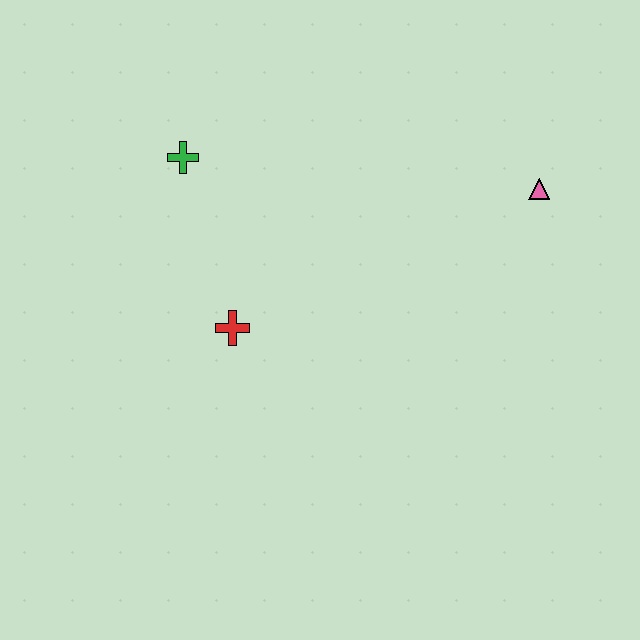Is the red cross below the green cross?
Yes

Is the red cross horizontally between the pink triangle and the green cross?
Yes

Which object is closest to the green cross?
The red cross is closest to the green cross.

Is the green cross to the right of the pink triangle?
No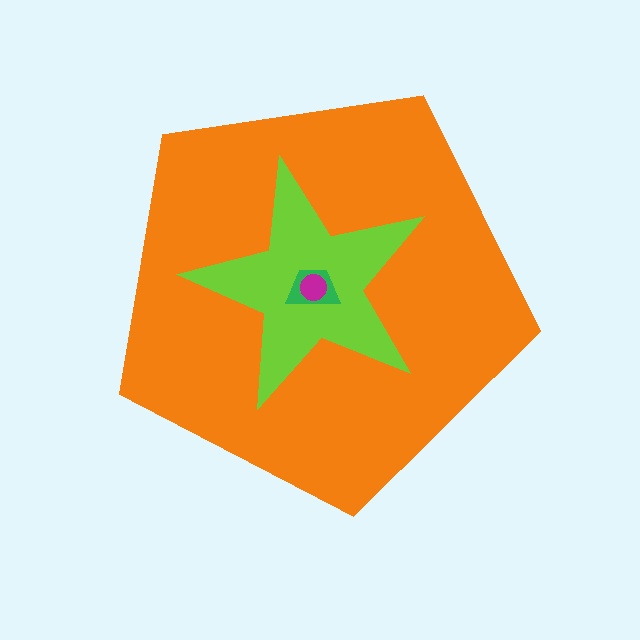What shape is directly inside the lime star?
The green trapezoid.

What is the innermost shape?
The magenta circle.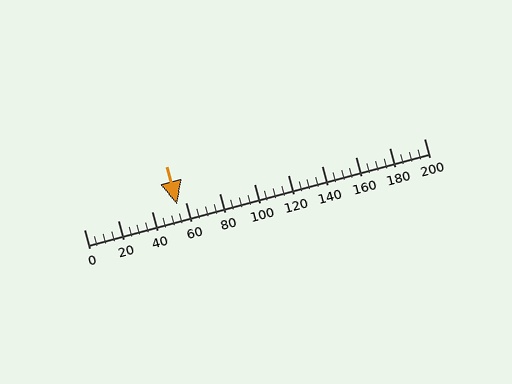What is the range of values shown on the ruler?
The ruler shows values from 0 to 200.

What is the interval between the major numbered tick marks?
The major tick marks are spaced 20 units apart.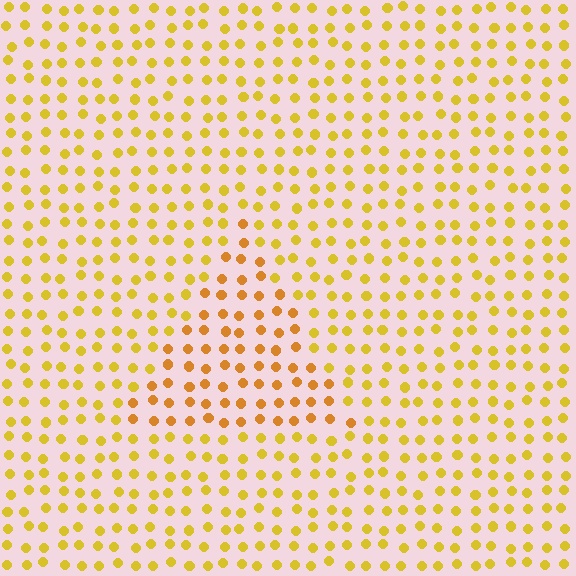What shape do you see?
I see a triangle.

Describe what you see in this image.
The image is filled with small yellow elements in a uniform arrangement. A triangle-shaped region is visible where the elements are tinted to a slightly different hue, forming a subtle color boundary.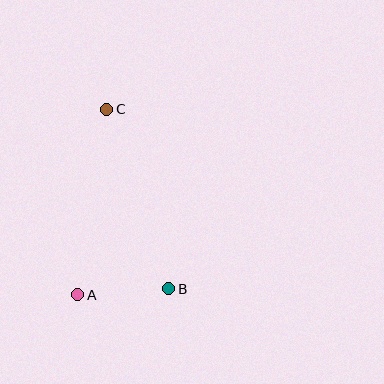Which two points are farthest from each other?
Points B and C are farthest from each other.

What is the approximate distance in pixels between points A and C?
The distance between A and C is approximately 188 pixels.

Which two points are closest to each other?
Points A and B are closest to each other.